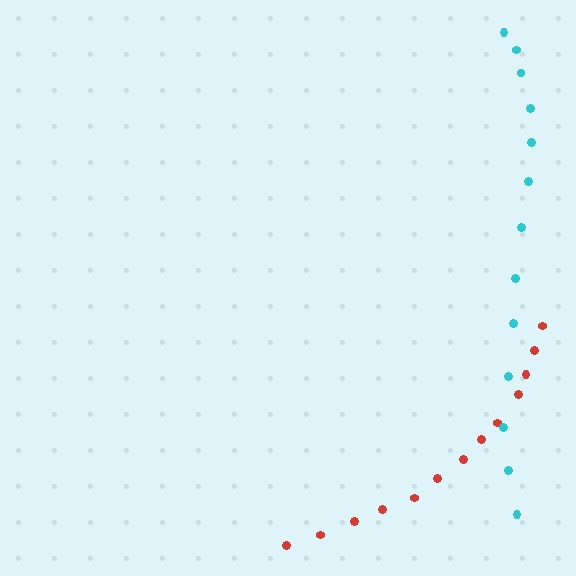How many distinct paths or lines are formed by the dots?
There are 2 distinct paths.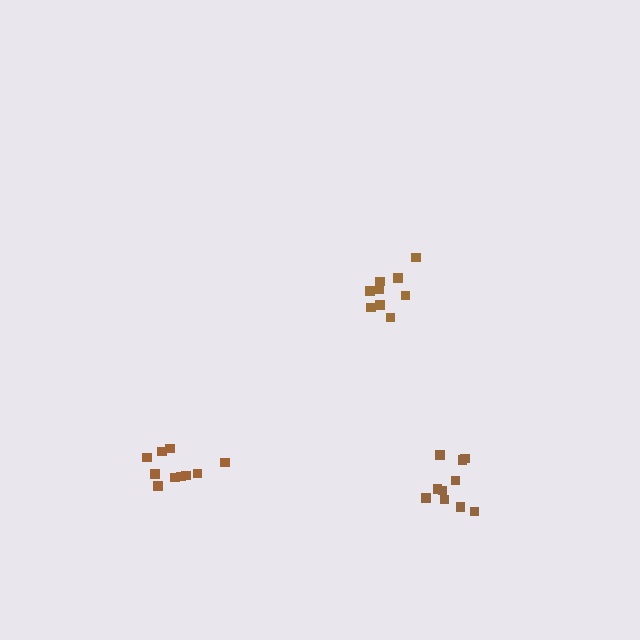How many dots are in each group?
Group 1: 9 dots, Group 2: 10 dots, Group 3: 10 dots (29 total).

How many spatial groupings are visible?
There are 3 spatial groupings.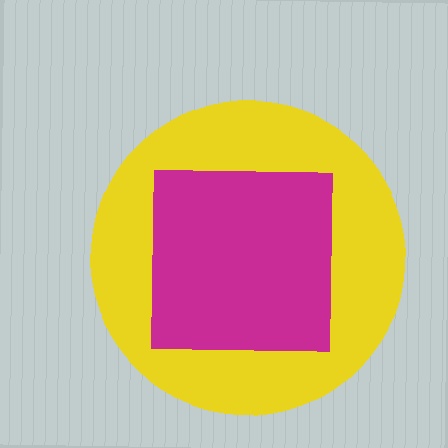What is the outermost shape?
The yellow circle.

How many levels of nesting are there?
2.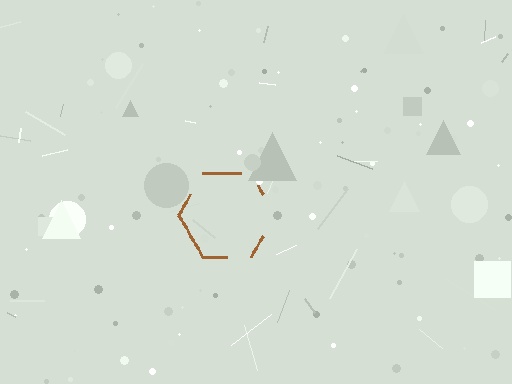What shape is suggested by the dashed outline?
The dashed outline suggests a hexagon.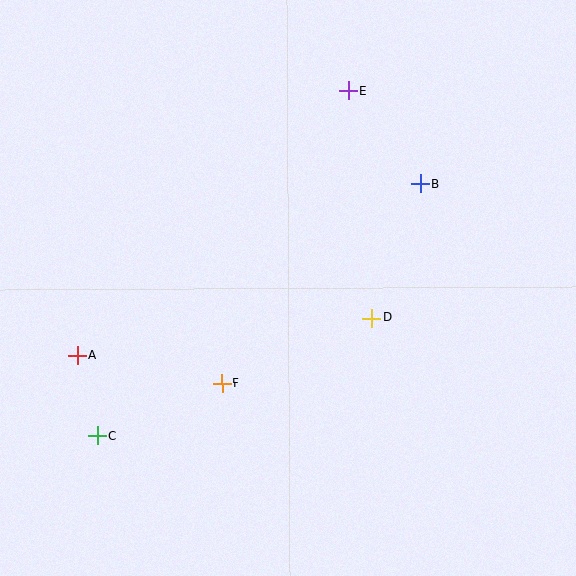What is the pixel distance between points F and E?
The distance between F and E is 319 pixels.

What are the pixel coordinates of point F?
Point F is at (222, 384).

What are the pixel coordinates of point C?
Point C is at (97, 436).